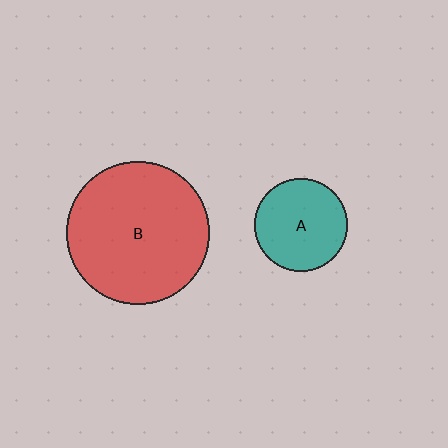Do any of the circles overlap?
No, none of the circles overlap.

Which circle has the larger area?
Circle B (red).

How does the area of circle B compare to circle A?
Approximately 2.4 times.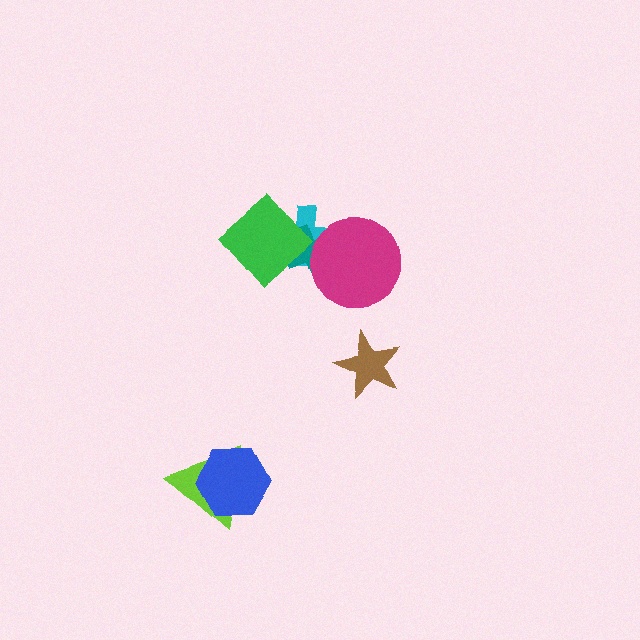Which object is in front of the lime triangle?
The blue hexagon is in front of the lime triangle.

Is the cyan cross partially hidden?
Yes, it is partially covered by another shape.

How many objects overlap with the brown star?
0 objects overlap with the brown star.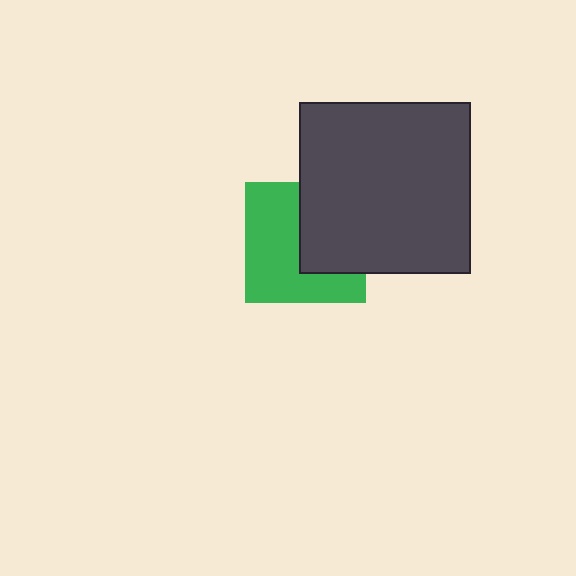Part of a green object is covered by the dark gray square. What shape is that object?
It is a square.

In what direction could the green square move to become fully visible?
The green square could move left. That would shift it out from behind the dark gray square entirely.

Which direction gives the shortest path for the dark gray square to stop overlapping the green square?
Moving right gives the shortest separation.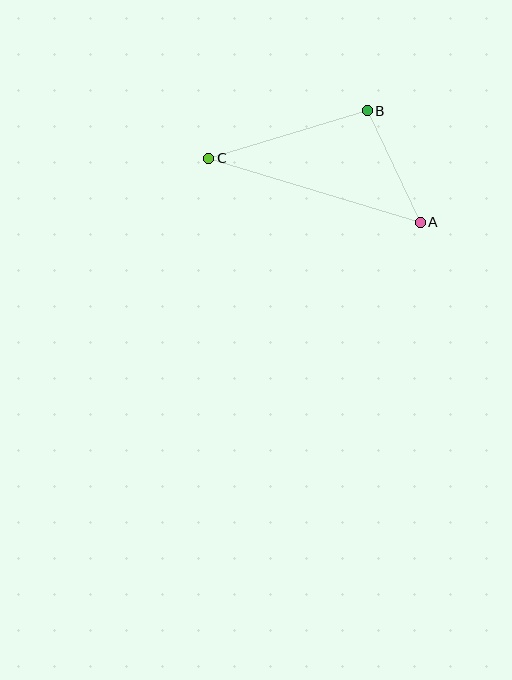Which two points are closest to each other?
Points A and B are closest to each other.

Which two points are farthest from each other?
Points A and C are farthest from each other.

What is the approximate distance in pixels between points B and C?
The distance between B and C is approximately 165 pixels.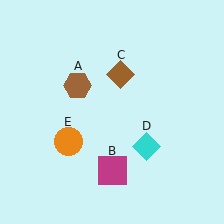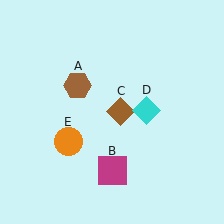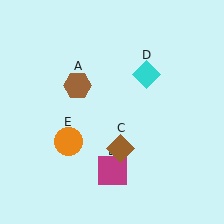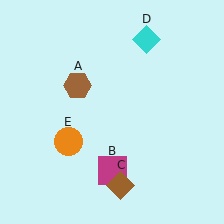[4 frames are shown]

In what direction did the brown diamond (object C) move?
The brown diamond (object C) moved down.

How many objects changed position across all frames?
2 objects changed position: brown diamond (object C), cyan diamond (object D).